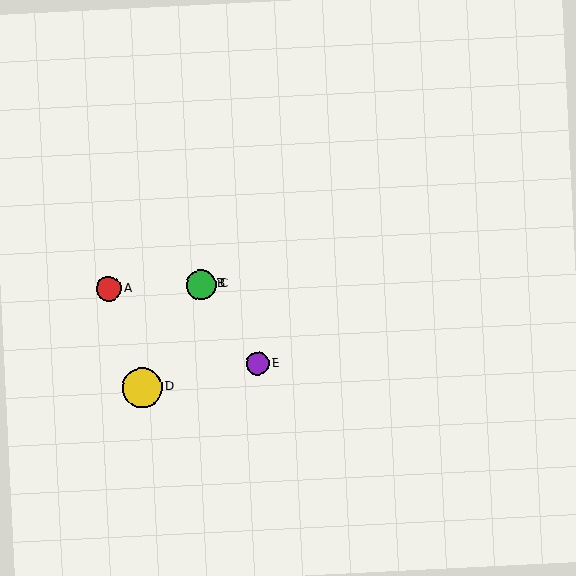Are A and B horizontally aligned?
Yes, both are at y≈289.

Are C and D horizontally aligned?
No, C is at y≈285 and D is at y≈388.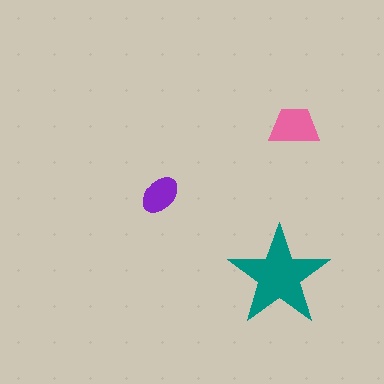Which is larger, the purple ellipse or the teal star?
The teal star.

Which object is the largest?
The teal star.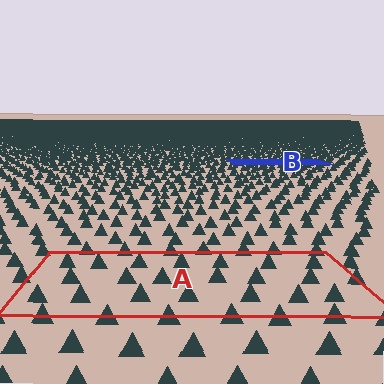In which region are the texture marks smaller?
The texture marks are smaller in region B, because it is farther away.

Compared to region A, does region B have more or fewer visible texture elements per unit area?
Region B has more texture elements per unit area — they are packed more densely because it is farther away.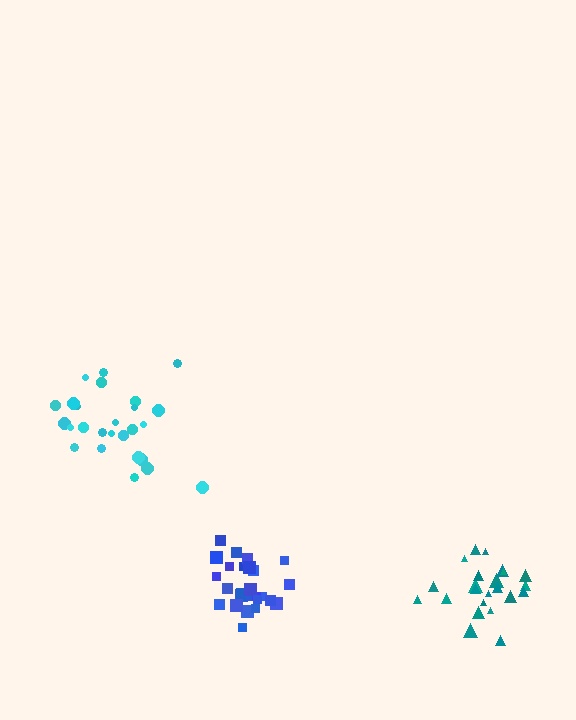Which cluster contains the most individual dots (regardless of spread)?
Blue (26).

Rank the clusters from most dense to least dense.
blue, teal, cyan.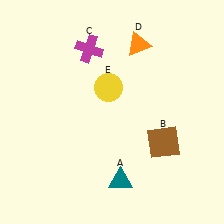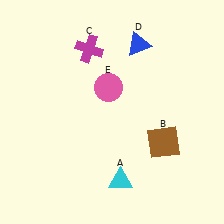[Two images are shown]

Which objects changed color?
A changed from teal to cyan. D changed from orange to blue. E changed from yellow to pink.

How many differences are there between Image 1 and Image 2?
There are 3 differences between the two images.